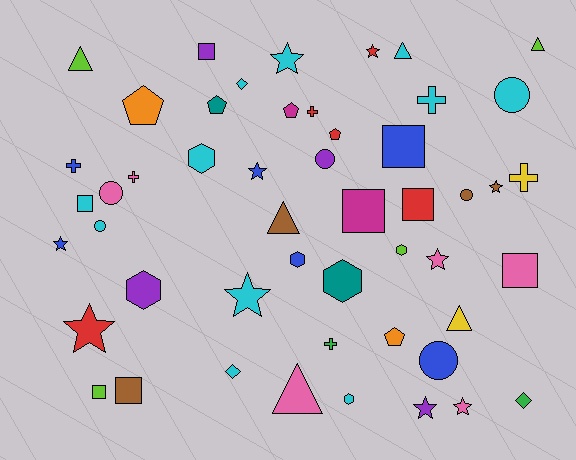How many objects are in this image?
There are 50 objects.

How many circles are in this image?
There are 6 circles.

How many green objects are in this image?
There are 2 green objects.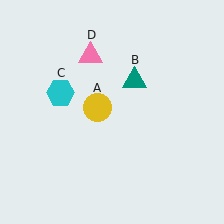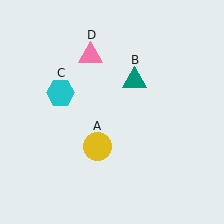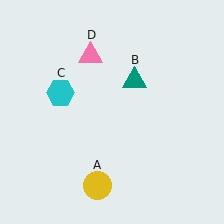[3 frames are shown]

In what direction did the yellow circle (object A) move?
The yellow circle (object A) moved down.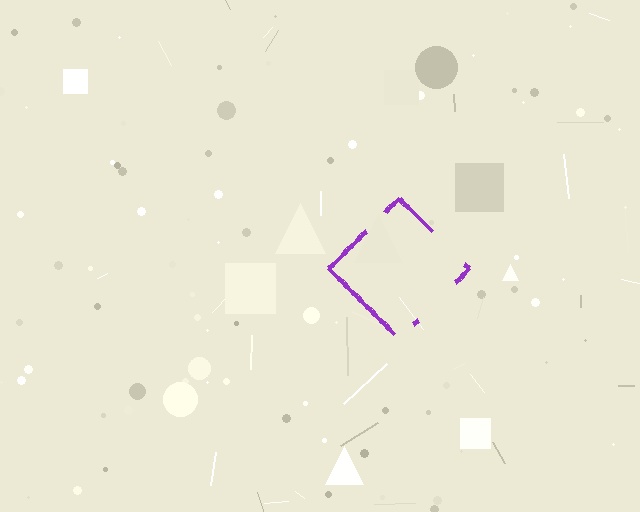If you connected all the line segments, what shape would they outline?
They would outline a diamond.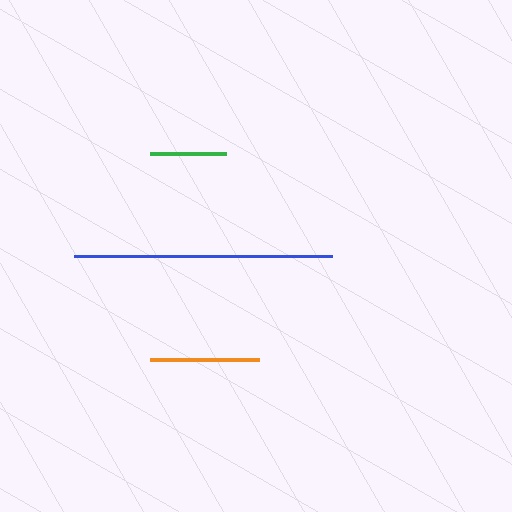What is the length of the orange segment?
The orange segment is approximately 109 pixels long.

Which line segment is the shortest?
The green line is the shortest at approximately 76 pixels.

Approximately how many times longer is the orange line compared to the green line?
The orange line is approximately 1.4 times the length of the green line.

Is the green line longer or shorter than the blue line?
The blue line is longer than the green line.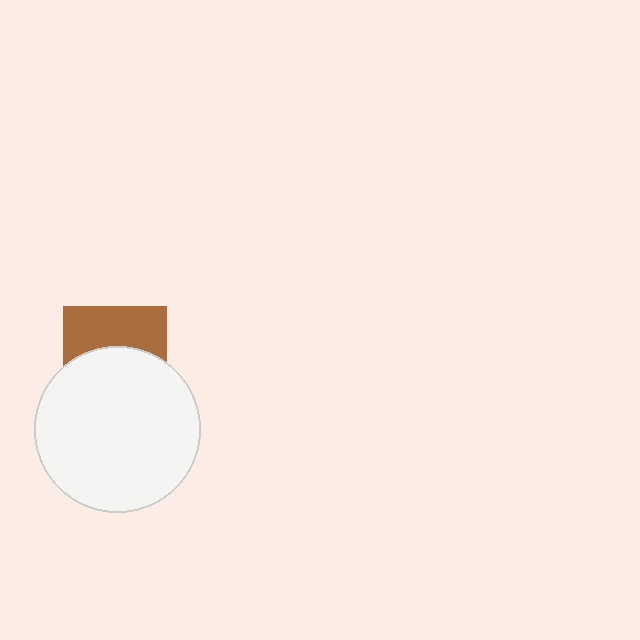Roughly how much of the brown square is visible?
A small part of it is visible (roughly 44%).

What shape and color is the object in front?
The object in front is a white circle.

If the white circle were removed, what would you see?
You would see the complete brown square.